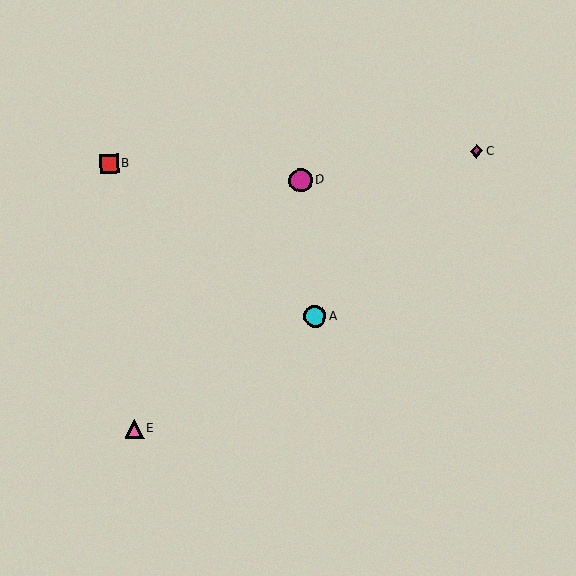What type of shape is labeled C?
Shape C is a magenta diamond.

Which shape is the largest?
The magenta circle (labeled D) is the largest.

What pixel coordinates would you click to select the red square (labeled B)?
Click at (109, 164) to select the red square B.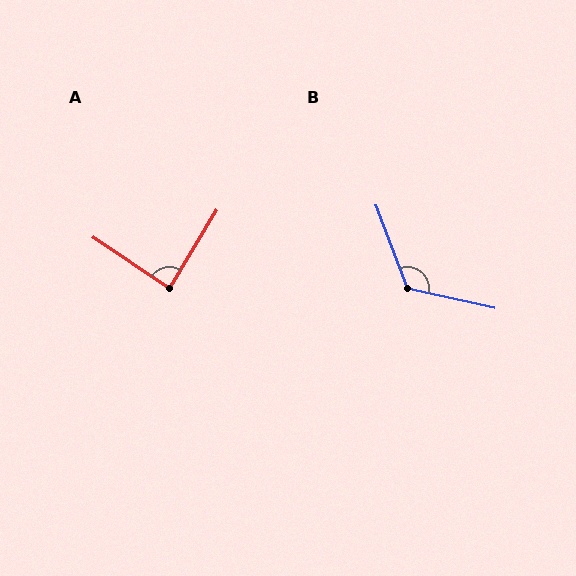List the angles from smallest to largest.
A (87°), B (123°).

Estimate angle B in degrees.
Approximately 123 degrees.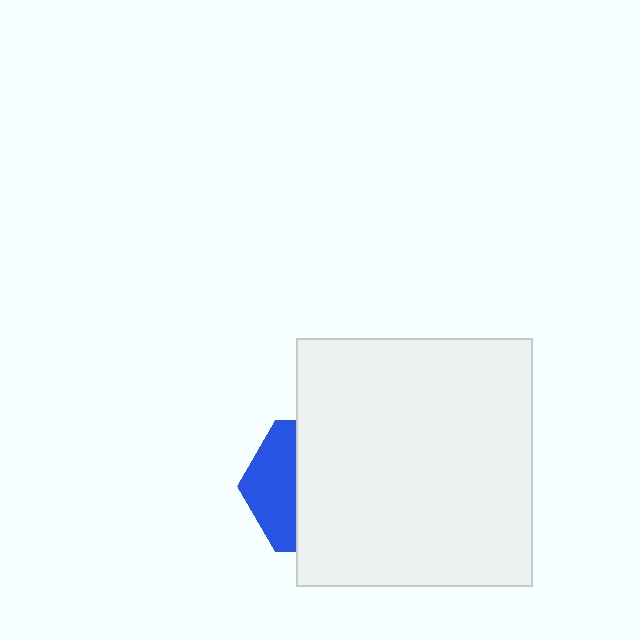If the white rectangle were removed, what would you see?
You would see the complete blue hexagon.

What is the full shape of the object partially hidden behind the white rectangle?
The partially hidden object is a blue hexagon.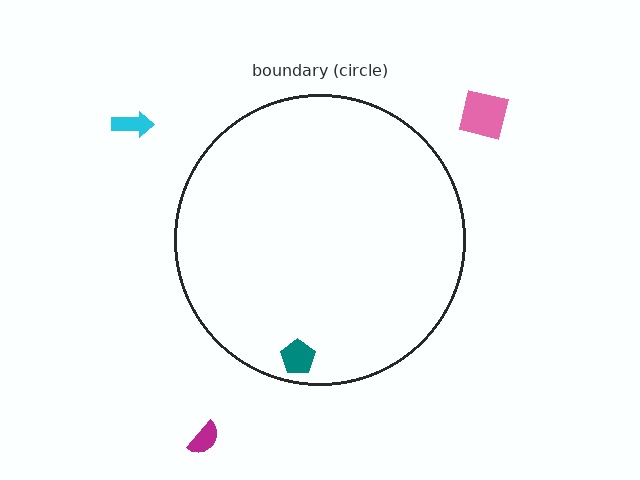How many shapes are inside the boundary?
1 inside, 3 outside.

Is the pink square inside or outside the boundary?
Outside.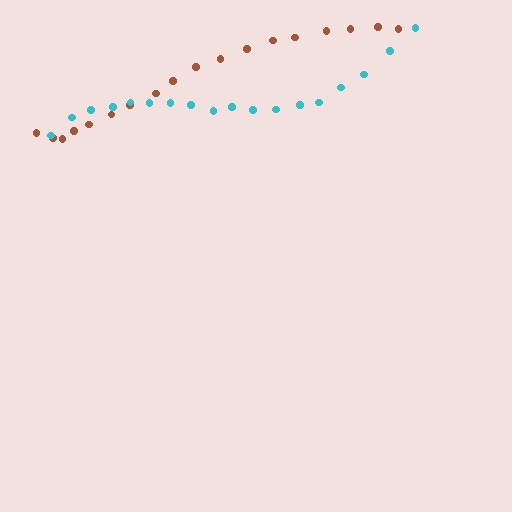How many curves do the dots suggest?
There are 2 distinct paths.